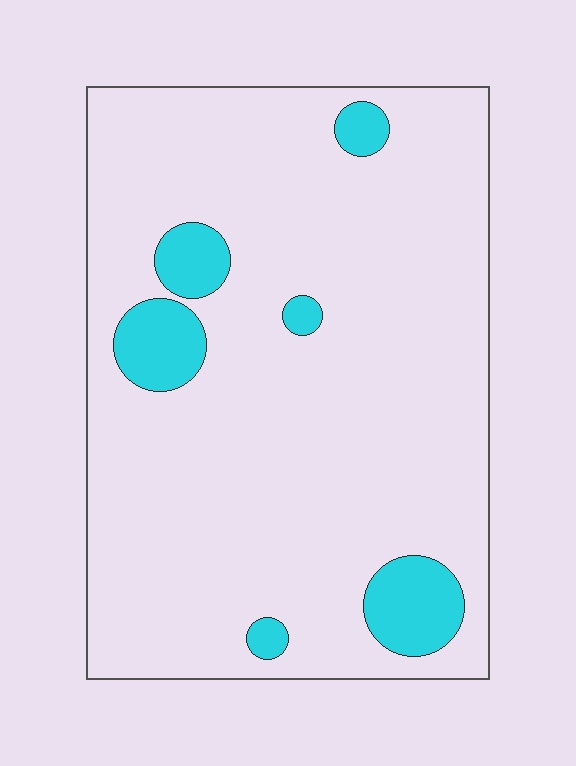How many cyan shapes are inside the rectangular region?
6.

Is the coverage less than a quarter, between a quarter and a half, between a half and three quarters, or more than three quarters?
Less than a quarter.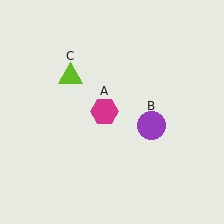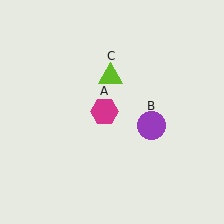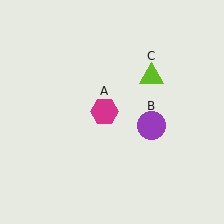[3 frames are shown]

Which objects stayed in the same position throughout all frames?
Magenta hexagon (object A) and purple circle (object B) remained stationary.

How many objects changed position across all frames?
1 object changed position: lime triangle (object C).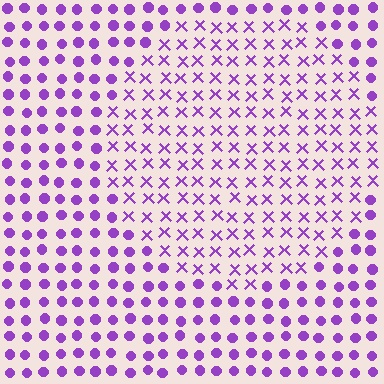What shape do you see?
I see a circle.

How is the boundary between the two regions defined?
The boundary is defined by a change in element shape: X marks inside vs. circles outside. All elements share the same color and spacing.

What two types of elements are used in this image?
The image uses X marks inside the circle region and circles outside it.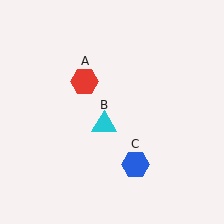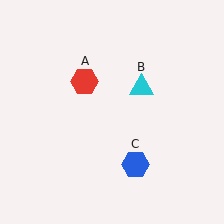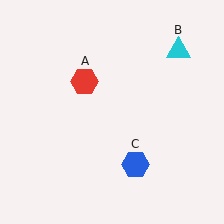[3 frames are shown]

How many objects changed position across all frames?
1 object changed position: cyan triangle (object B).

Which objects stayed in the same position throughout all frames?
Red hexagon (object A) and blue hexagon (object C) remained stationary.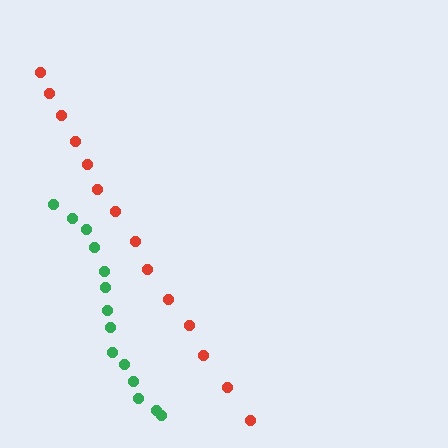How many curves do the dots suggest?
There are 2 distinct paths.